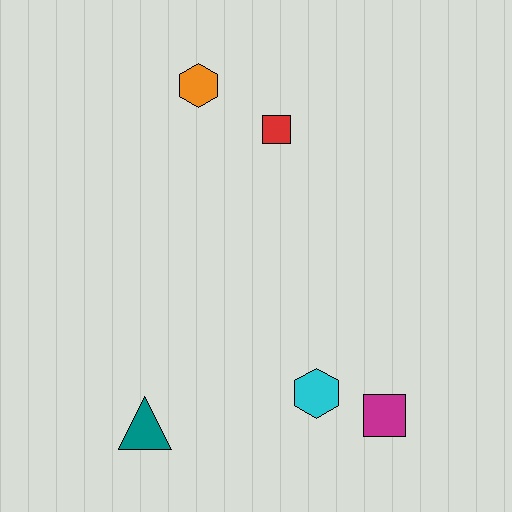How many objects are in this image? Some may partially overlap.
There are 5 objects.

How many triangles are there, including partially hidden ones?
There is 1 triangle.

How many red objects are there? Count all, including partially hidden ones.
There is 1 red object.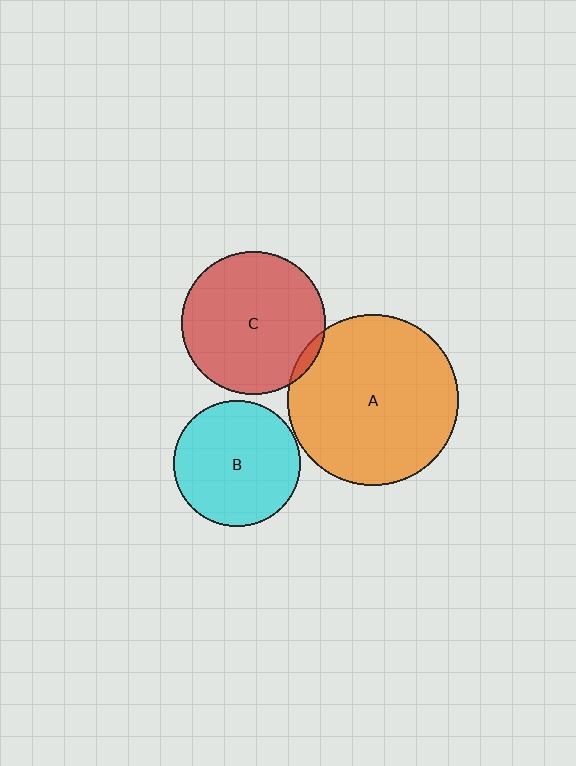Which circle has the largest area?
Circle A (orange).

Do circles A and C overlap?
Yes.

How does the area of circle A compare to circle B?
Approximately 1.8 times.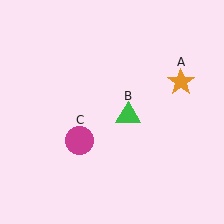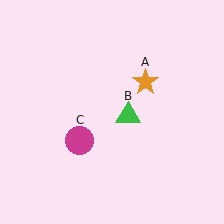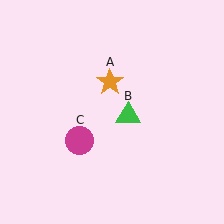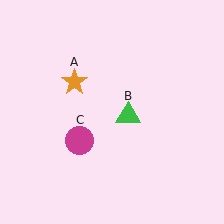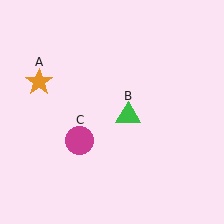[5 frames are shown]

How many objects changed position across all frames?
1 object changed position: orange star (object A).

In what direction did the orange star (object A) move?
The orange star (object A) moved left.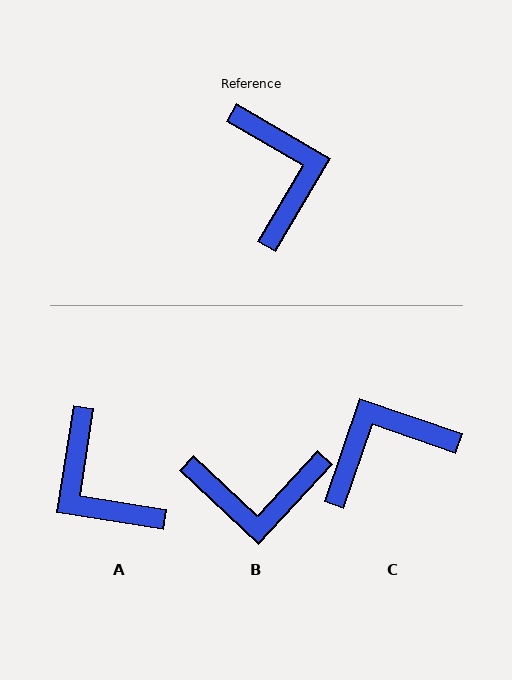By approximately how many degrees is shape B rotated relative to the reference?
Approximately 102 degrees clockwise.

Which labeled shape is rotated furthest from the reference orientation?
A, about 159 degrees away.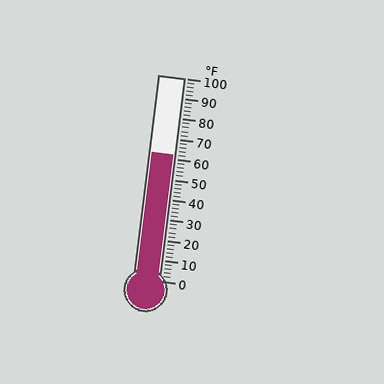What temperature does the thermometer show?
The thermometer shows approximately 62°F.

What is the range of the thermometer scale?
The thermometer scale ranges from 0°F to 100°F.